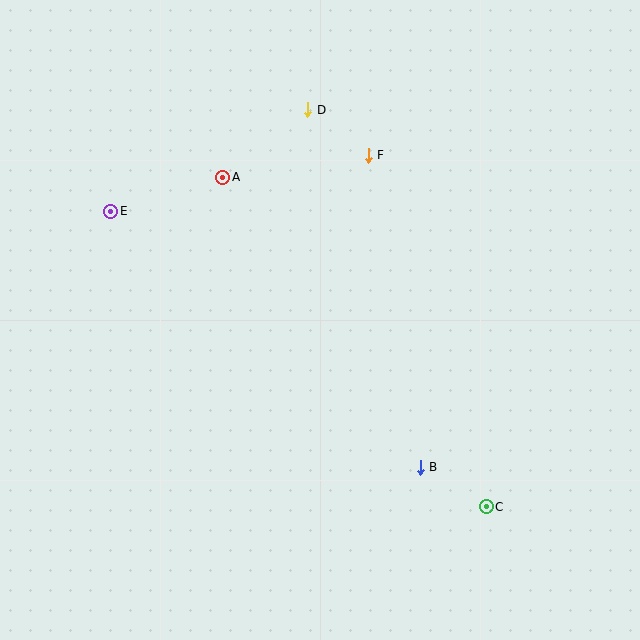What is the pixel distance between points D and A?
The distance between D and A is 109 pixels.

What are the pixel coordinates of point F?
Point F is at (368, 155).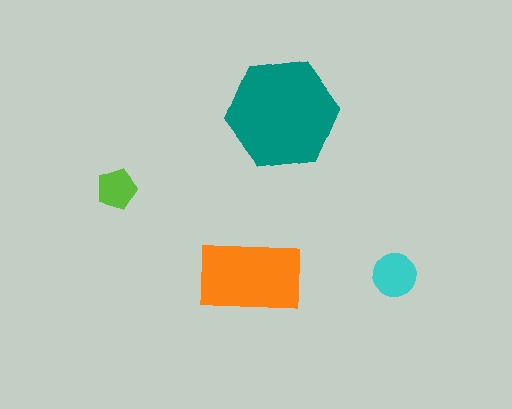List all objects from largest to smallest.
The teal hexagon, the orange rectangle, the cyan circle, the lime pentagon.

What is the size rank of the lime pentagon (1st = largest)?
4th.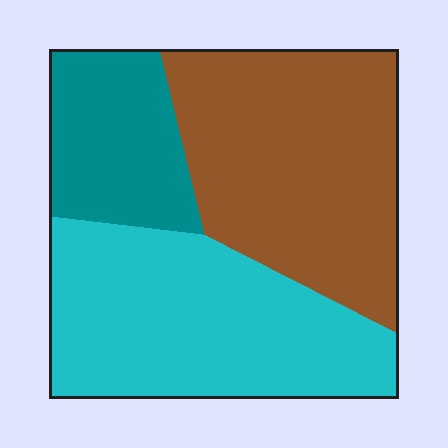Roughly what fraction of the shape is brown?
Brown covers about 40% of the shape.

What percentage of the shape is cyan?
Cyan covers around 40% of the shape.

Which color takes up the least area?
Teal, at roughly 20%.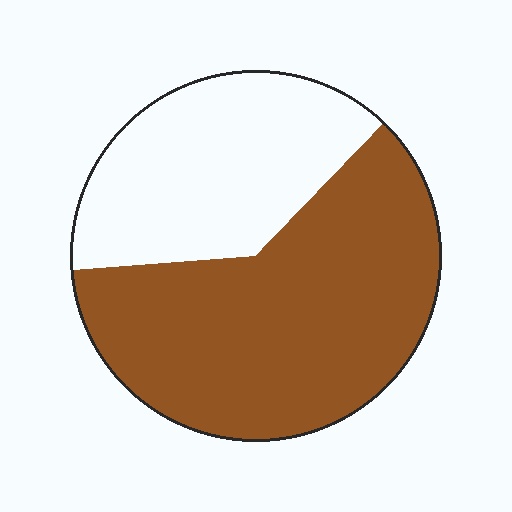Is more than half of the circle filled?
Yes.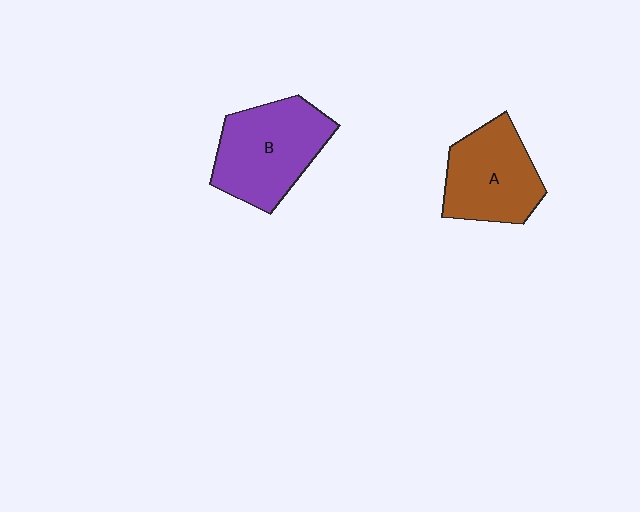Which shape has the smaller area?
Shape A (brown).